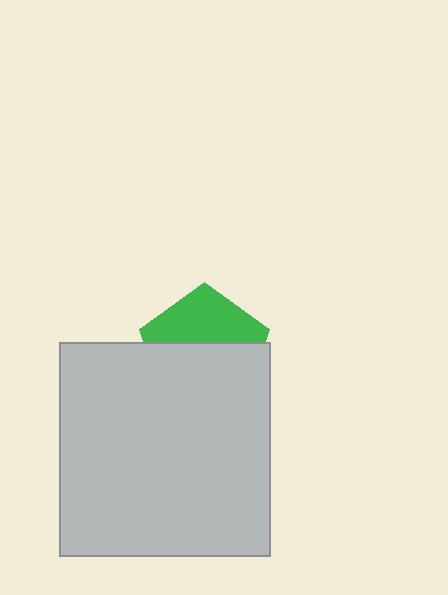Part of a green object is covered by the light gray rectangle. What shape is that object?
It is a pentagon.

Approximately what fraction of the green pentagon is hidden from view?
Roughly 59% of the green pentagon is hidden behind the light gray rectangle.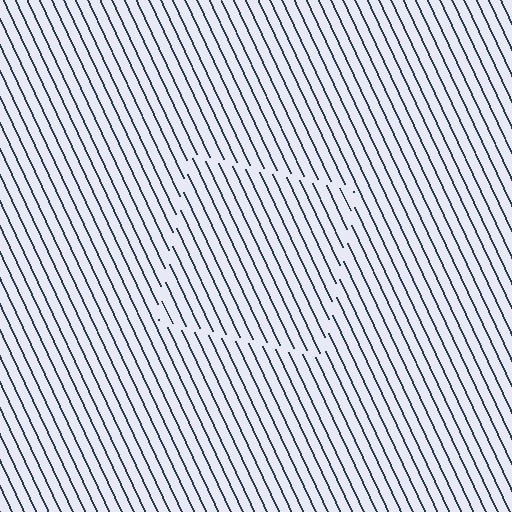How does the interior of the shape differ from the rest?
The interior of the shape contains the same grating, shifted by half a period — the contour is defined by the phase discontinuity where line-ends from the inner and outer gratings abut.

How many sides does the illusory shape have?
4 sides — the line-ends trace a square.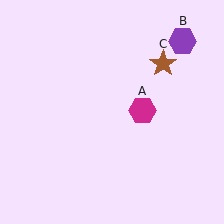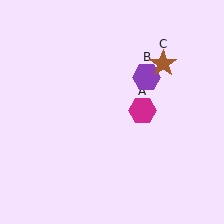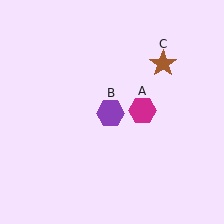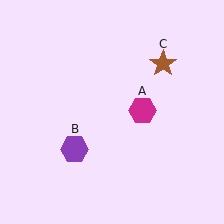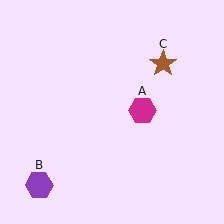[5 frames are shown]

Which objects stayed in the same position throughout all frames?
Magenta hexagon (object A) and brown star (object C) remained stationary.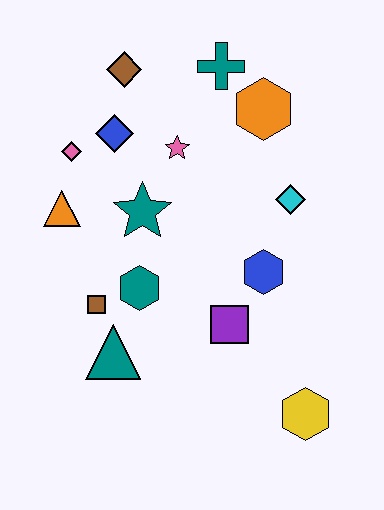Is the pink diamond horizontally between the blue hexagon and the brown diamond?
No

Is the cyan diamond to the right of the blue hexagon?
Yes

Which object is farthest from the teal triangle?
The teal cross is farthest from the teal triangle.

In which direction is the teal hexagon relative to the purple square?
The teal hexagon is to the left of the purple square.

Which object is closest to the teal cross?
The orange hexagon is closest to the teal cross.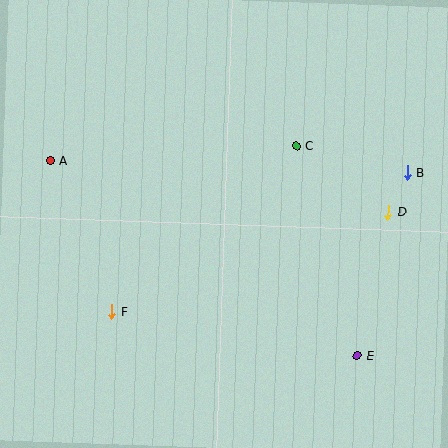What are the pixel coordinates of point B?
Point B is at (407, 173).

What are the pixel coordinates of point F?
Point F is at (112, 311).